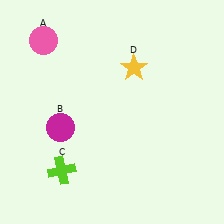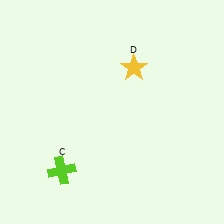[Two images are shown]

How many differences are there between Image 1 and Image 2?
There are 2 differences between the two images.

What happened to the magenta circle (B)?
The magenta circle (B) was removed in Image 2. It was in the bottom-left area of Image 1.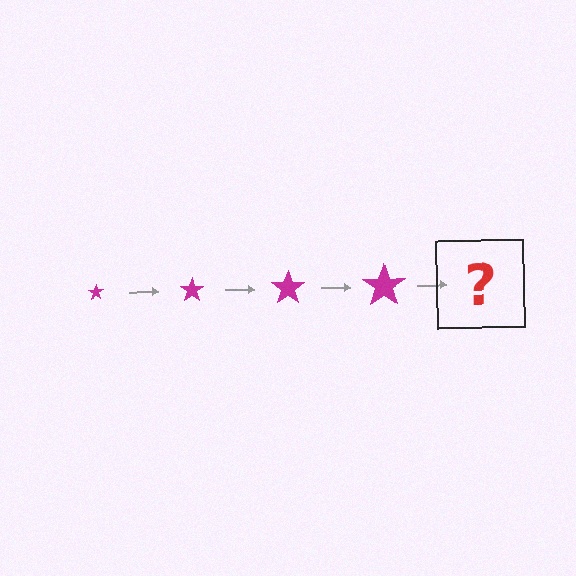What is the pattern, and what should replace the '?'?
The pattern is that the star gets progressively larger each step. The '?' should be a magenta star, larger than the previous one.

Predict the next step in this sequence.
The next step is a magenta star, larger than the previous one.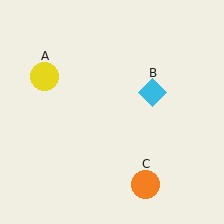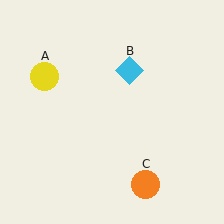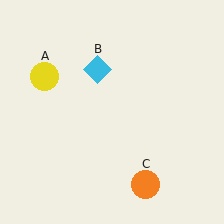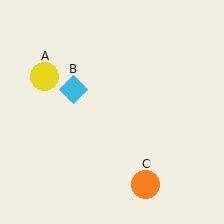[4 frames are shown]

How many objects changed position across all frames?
1 object changed position: cyan diamond (object B).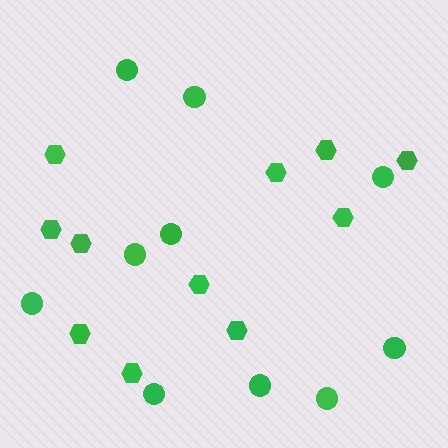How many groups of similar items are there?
There are 2 groups: one group of circles (10) and one group of hexagons (11).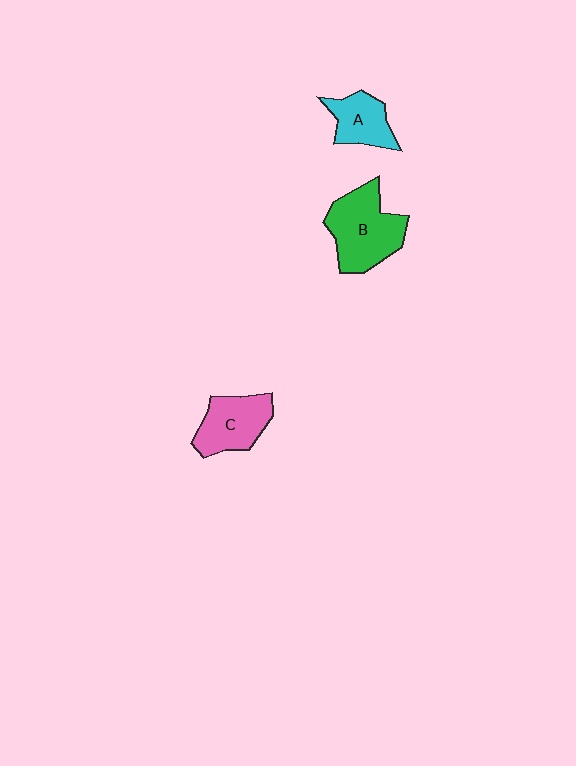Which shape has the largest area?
Shape B (green).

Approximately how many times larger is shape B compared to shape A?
Approximately 1.7 times.